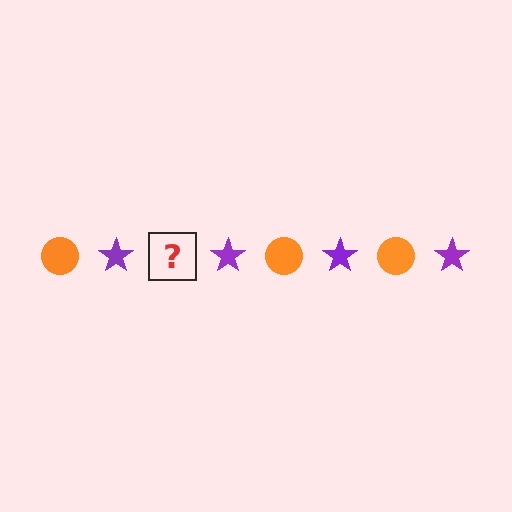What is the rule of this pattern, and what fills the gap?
The rule is that the pattern alternates between orange circle and purple star. The gap should be filled with an orange circle.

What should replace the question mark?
The question mark should be replaced with an orange circle.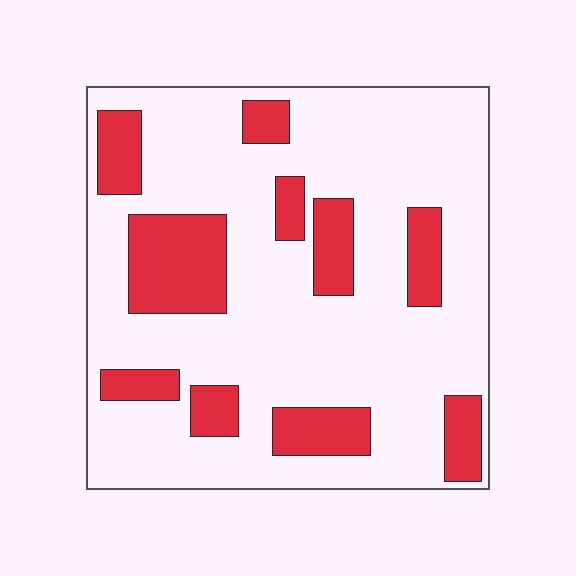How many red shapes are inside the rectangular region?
10.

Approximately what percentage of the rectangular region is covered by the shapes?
Approximately 25%.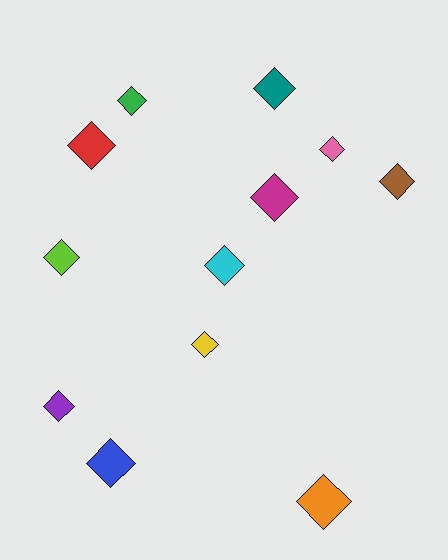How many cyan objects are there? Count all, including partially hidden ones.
There is 1 cyan object.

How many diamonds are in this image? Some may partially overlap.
There are 12 diamonds.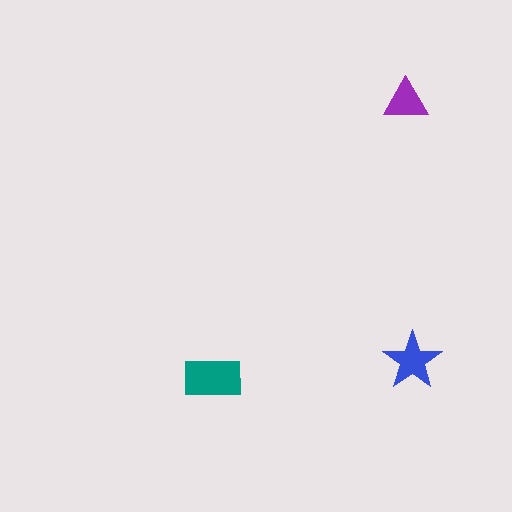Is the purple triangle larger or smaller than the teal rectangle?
Smaller.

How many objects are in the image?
There are 3 objects in the image.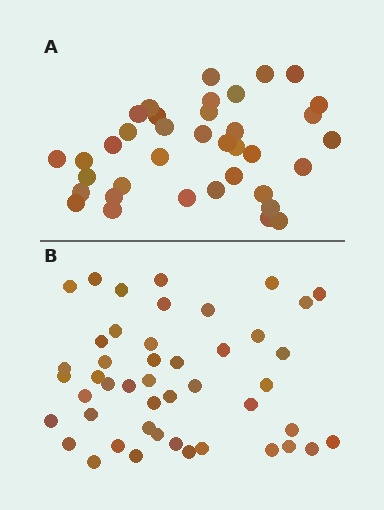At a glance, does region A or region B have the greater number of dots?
Region B (the bottom region) has more dots.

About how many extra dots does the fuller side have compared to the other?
Region B has roughly 8 or so more dots than region A.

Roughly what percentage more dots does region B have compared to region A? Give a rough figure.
About 25% more.